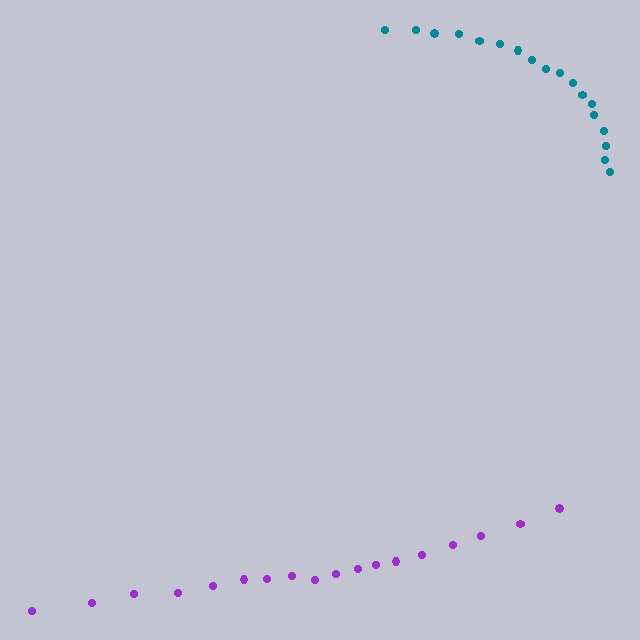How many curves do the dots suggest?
There are 2 distinct paths.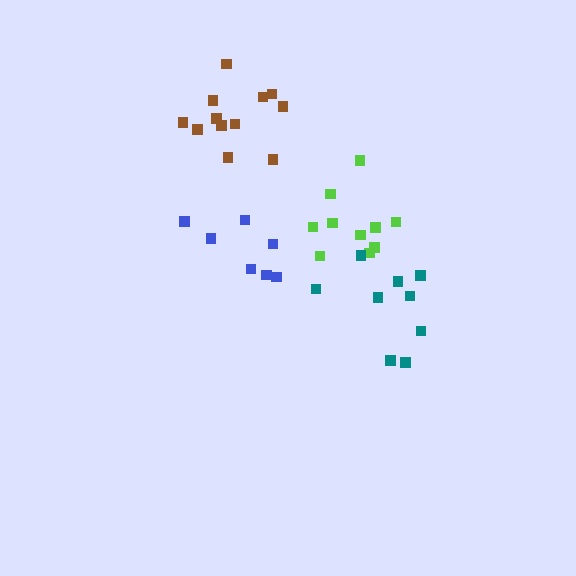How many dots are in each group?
Group 1: 10 dots, Group 2: 9 dots, Group 3: 12 dots, Group 4: 7 dots (38 total).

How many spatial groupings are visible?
There are 4 spatial groupings.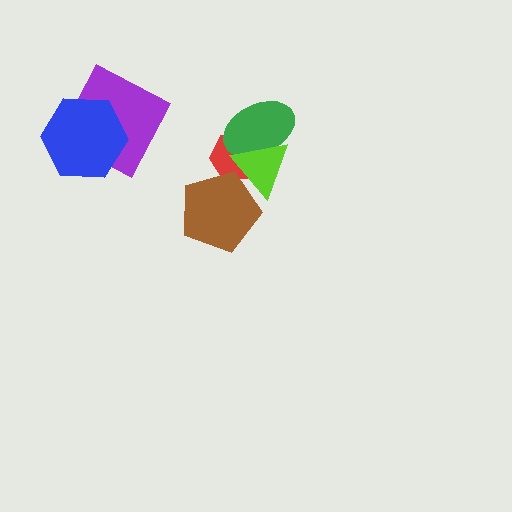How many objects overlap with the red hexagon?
3 objects overlap with the red hexagon.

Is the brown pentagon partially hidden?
Yes, it is partially covered by another shape.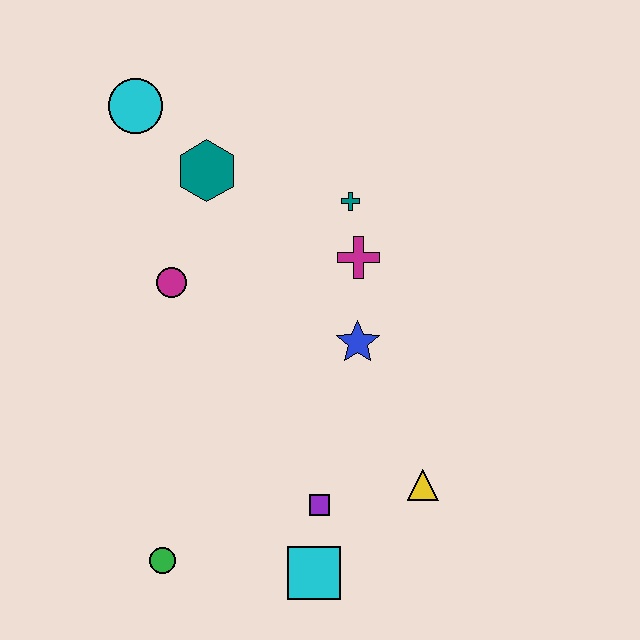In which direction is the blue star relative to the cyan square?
The blue star is above the cyan square.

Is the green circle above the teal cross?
No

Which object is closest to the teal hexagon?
The cyan circle is closest to the teal hexagon.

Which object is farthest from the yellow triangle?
The cyan circle is farthest from the yellow triangle.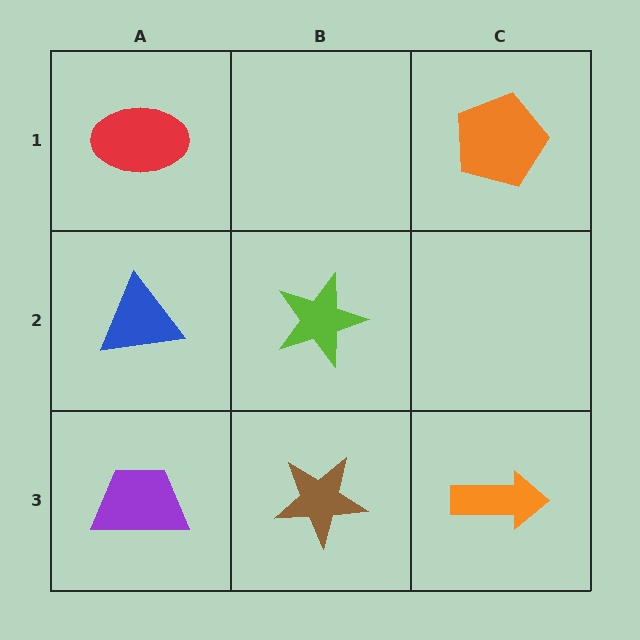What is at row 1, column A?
A red ellipse.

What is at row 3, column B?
A brown star.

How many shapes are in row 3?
3 shapes.